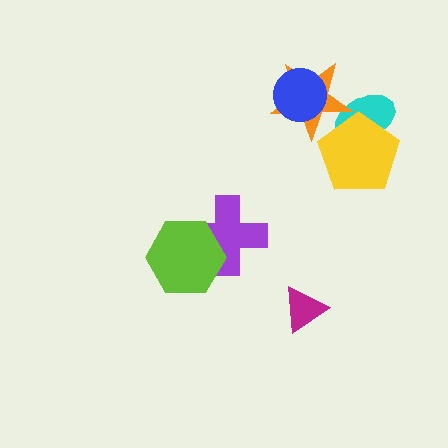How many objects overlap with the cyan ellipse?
2 objects overlap with the cyan ellipse.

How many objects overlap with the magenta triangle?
0 objects overlap with the magenta triangle.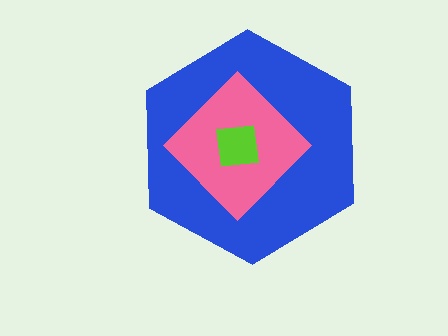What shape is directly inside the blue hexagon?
The pink diamond.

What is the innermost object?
The lime square.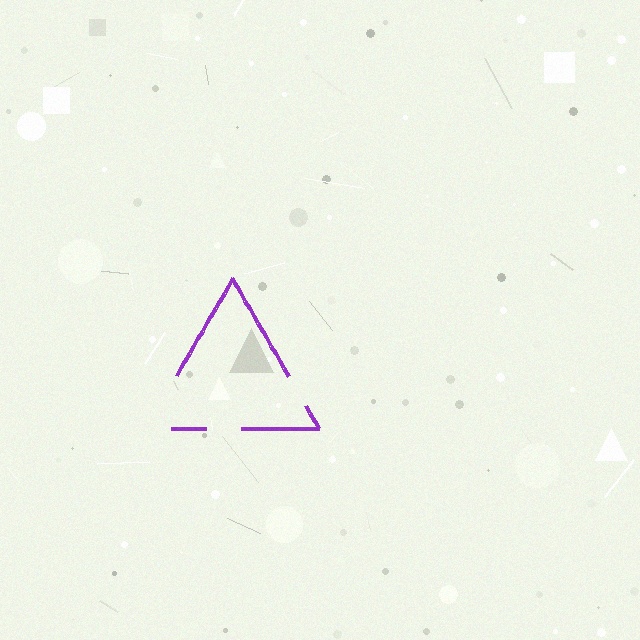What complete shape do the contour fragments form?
The contour fragments form a triangle.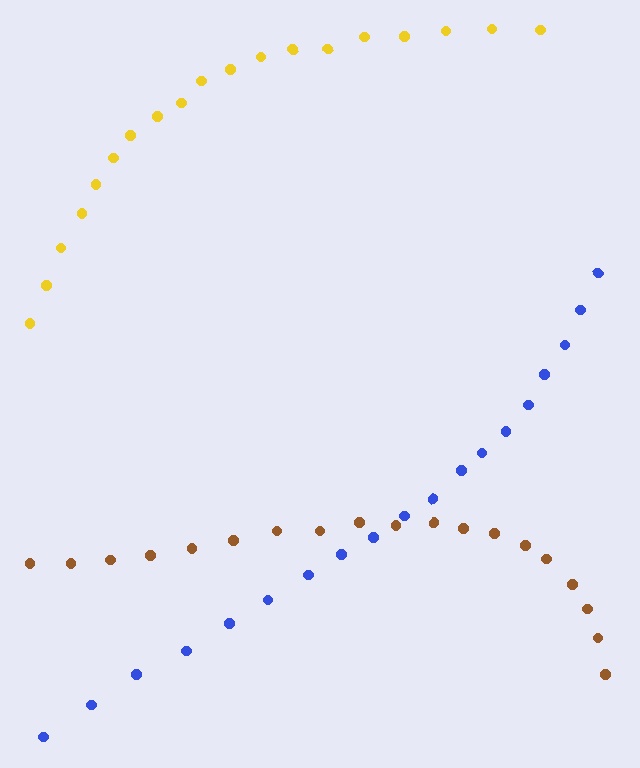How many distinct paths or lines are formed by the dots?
There are 3 distinct paths.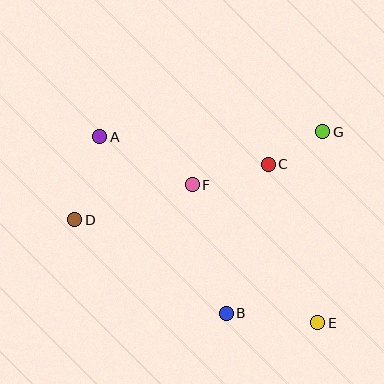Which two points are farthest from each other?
Points A and E are farthest from each other.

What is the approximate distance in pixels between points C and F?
The distance between C and F is approximately 79 pixels.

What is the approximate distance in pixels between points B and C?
The distance between B and C is approximately 155 pixels.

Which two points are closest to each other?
Points C and G are closest to each other.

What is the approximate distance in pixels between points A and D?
The distance between A and D is approximately 87 pixels.